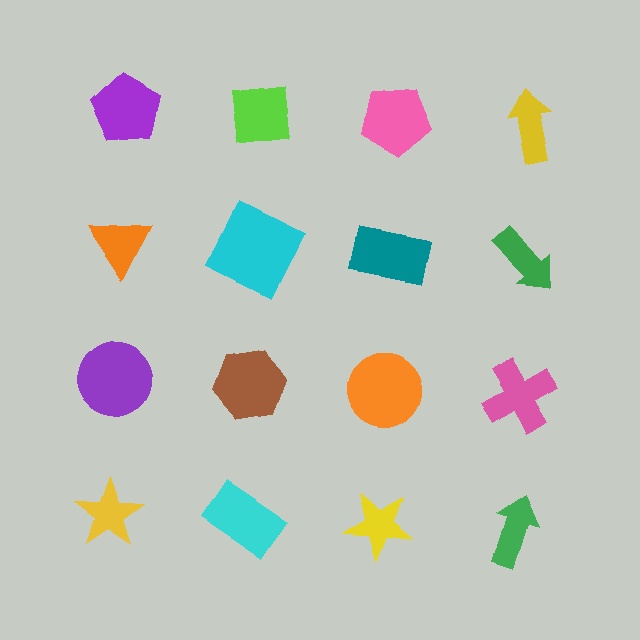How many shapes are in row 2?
4 shapes.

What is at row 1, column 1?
A purple pentagon.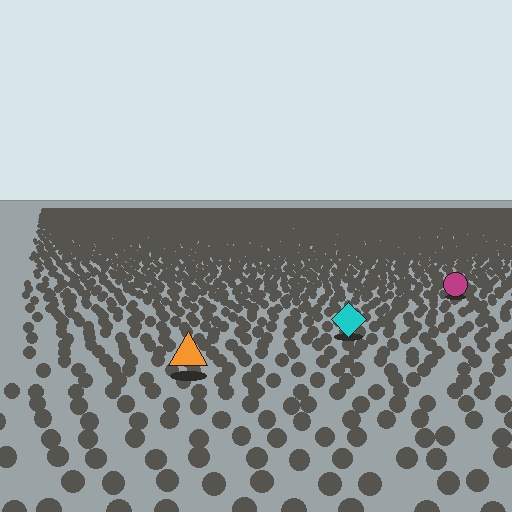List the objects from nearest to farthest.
From nearest to farthest: the orange triangle, the cyan diamond, the magenta circle.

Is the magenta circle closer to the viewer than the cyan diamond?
No. The cyan diamond is closer — you can tell from the texture gradient: the ground texture is coarser near it.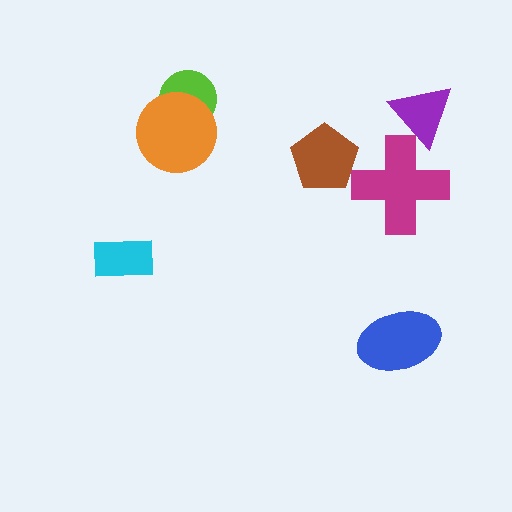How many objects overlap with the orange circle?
1 object overlaps with the orange circle.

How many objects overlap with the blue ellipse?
0 objects overlap with the blue ellipse.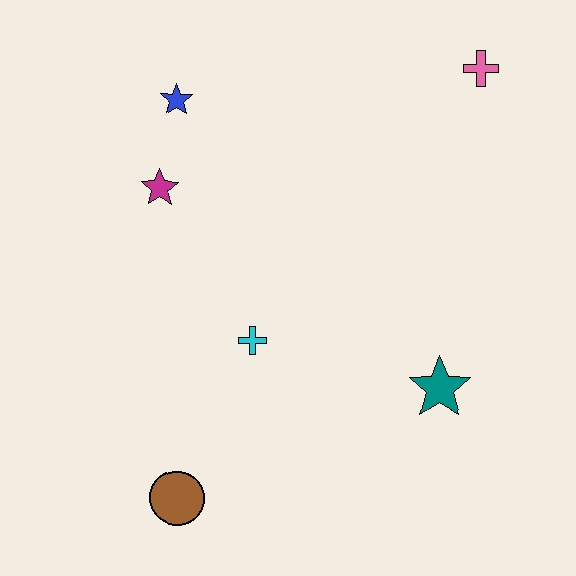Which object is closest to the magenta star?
The blue star is closest to the magenta star.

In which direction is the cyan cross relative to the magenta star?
The cyan cross is below the magenta star.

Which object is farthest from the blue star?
The brown circle is farthest from the blue star.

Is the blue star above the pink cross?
No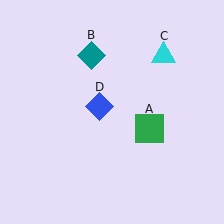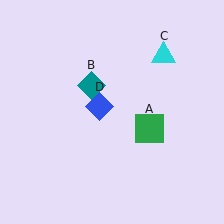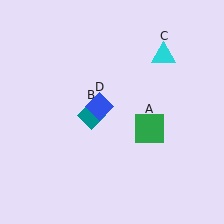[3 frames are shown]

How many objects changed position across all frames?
1 object changed position: teal diamond (object B).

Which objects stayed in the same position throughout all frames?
Green square (object A) and cyan triangle (object C) and blue diamond (object D) remained stationary.